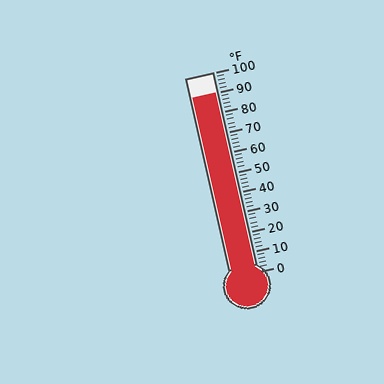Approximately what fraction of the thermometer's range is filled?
The thermometer is filled to approximately 90% of its range.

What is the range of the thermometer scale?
The thermometer scale ranges from 0°F to 100°F.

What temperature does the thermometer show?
The thermometer shows approximately 90°F.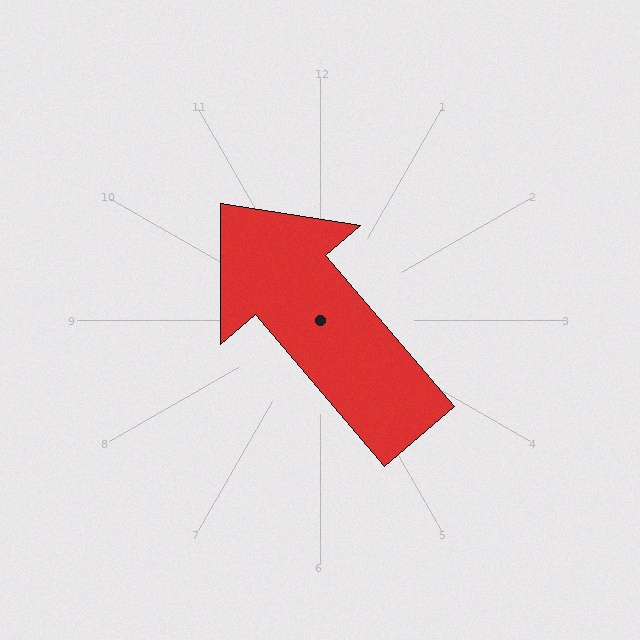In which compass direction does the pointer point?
Northwest.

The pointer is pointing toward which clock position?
Roughly 11 o'clock.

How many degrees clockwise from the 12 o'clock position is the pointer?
Approximately 320 degrees.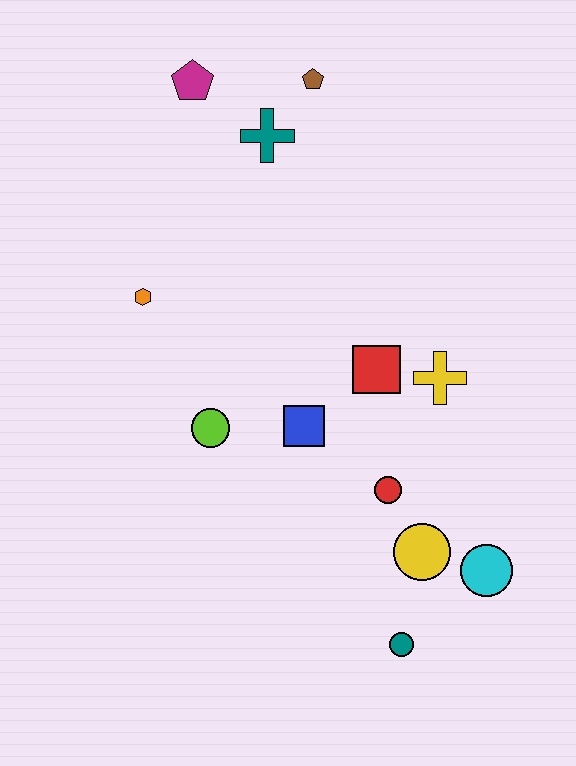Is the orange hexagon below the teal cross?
Yes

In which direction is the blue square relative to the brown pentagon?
The blue square is below the brown pentagon.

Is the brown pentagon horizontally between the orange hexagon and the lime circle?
No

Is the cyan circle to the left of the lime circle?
No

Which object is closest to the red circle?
The yellow circle is closest to the red circle.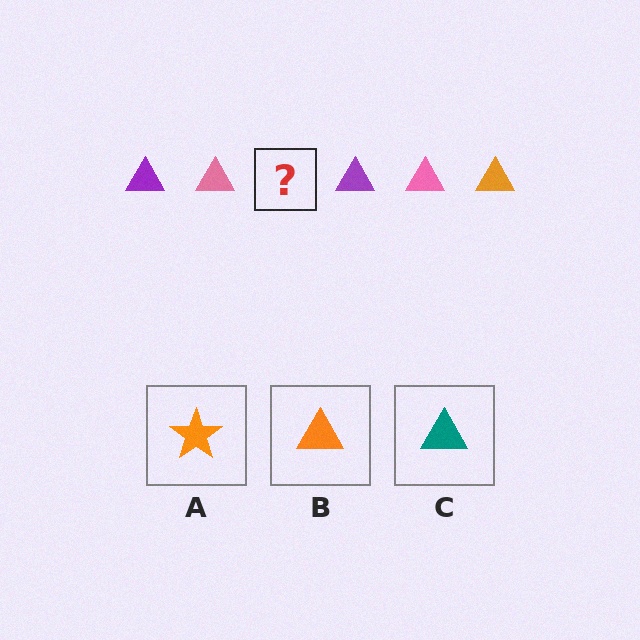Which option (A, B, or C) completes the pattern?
B.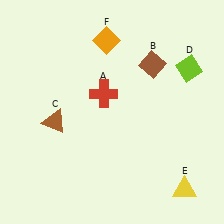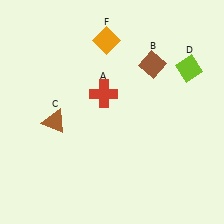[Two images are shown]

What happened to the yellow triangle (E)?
The yellow triangle (E) was removed in Image 2. It was in the bottom-right area of Image 1.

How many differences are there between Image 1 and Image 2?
There is 1 difference between the two images.